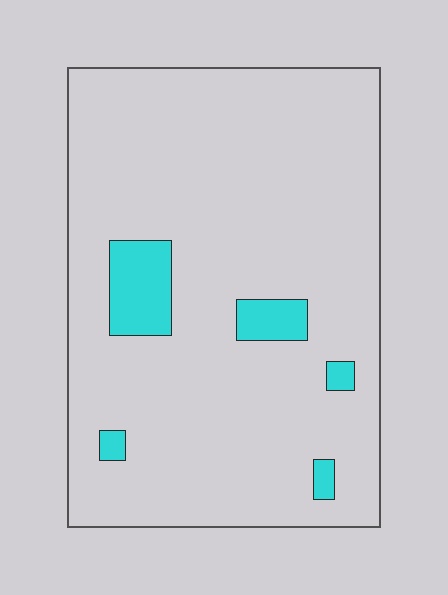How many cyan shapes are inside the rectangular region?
5.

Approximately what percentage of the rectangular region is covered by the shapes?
Approximately 10%.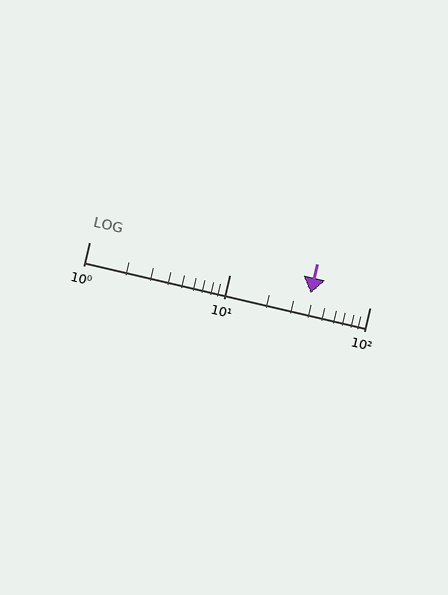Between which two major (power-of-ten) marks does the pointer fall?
The pointer is between 10 and 100.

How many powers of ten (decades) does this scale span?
The scale spans 2 decades, from 1 to 100.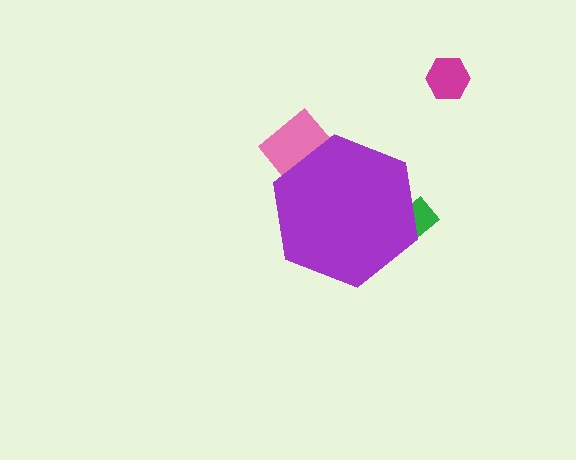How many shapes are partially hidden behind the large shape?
2 shapes are partially hidden.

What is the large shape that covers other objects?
A purple hexagon.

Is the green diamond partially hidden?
Yes, the green diamond is partially hidden behind the purple hexagon.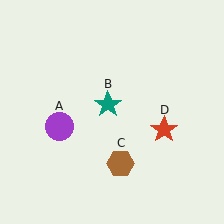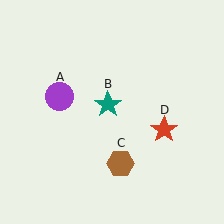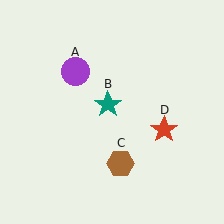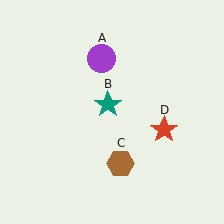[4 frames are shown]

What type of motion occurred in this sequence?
The purple circle (object A) rotated clockwise around the center of the scene.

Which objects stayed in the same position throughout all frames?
Teal star (object B) and brown hexagon (object C) and red star (object D) remained stationary.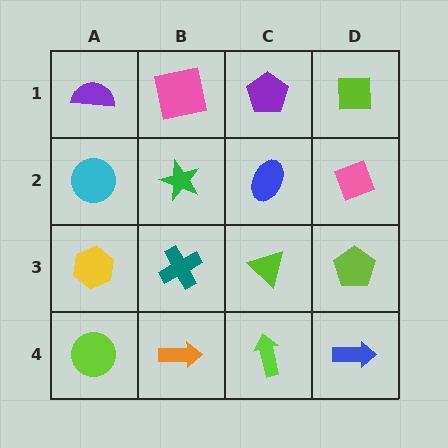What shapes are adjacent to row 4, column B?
A teal cross (row 3, column B), a lime circle (row 4, column A), a lime arrow (row 4, column C).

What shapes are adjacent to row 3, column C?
A blue ellipse (row 2, column C), a lime arrow (row 4, column C), a teal cross (row 3, column B), a lime pentagon (row 3, column D).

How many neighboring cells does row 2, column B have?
4.